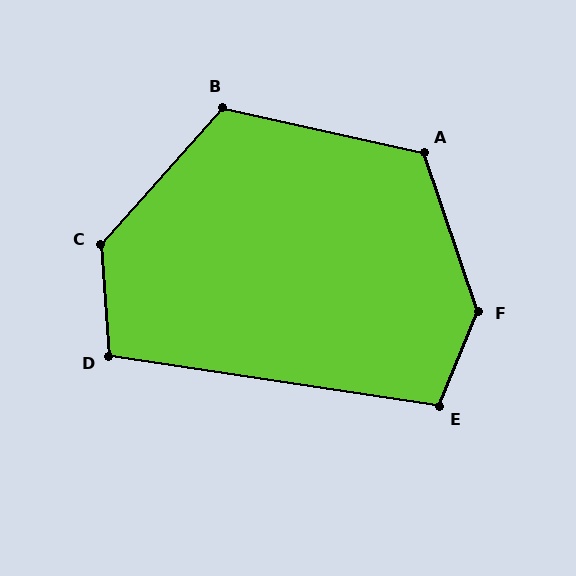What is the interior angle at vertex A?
Approximately 122 degrees (obtuse).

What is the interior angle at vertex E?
Approximately 104 degrees (obtuse).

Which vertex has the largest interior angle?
F, at approximately 139 degrees.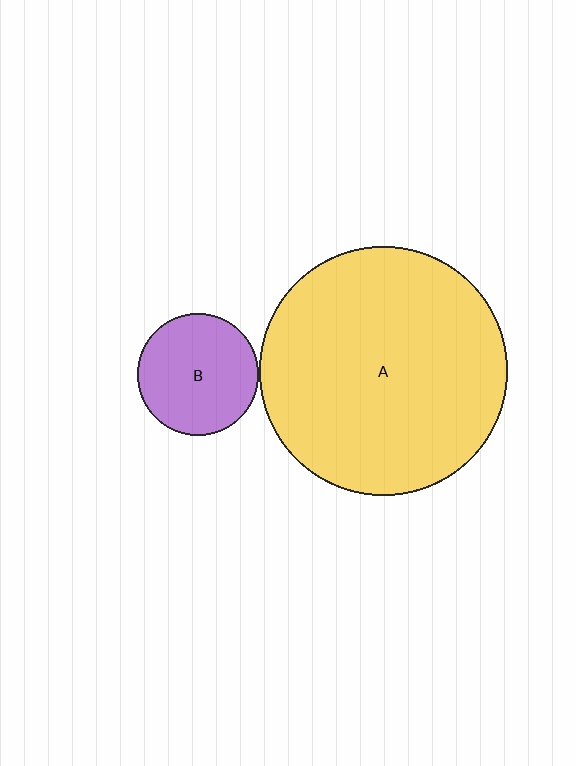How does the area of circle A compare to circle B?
Approximately 4.2 times.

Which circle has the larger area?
Circle A (yellow).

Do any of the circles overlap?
No, none of the circles overlap.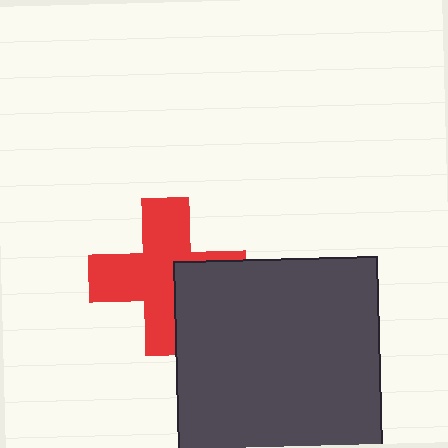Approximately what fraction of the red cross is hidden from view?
Roughly 31% of the red cross is hidden behind the dark gray square.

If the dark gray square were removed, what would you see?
You would see the complete red cross.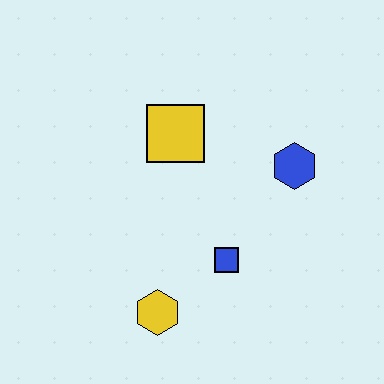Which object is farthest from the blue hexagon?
The yellow hexagon is farthest from the blue hexagon.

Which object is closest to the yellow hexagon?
The blue square is closest to the yellow hexagon.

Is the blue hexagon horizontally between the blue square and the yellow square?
No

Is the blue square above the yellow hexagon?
Yes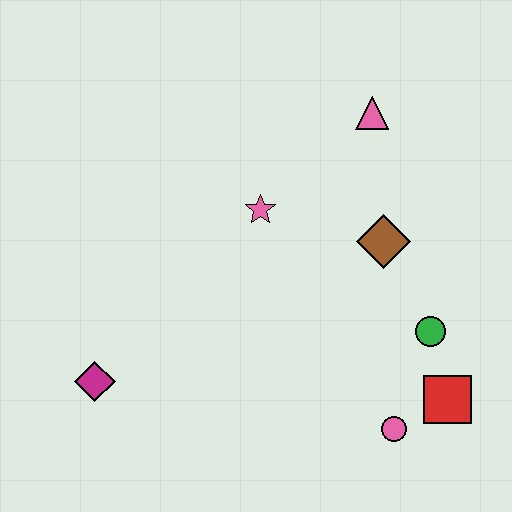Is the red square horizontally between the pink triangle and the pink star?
No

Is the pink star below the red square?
No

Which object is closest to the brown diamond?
The green circle is closest to the brown diamond.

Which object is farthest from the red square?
The magenta diamond is farthest from the red square.